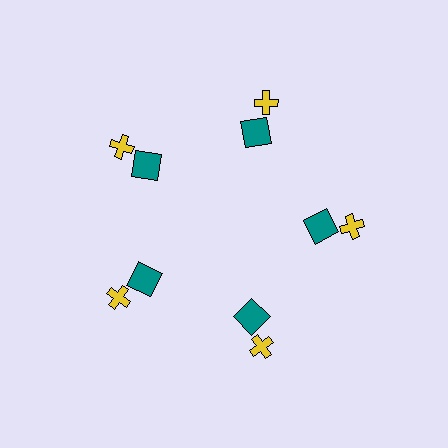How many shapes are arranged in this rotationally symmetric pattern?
There are 10 shapes, arranged in 5 groups of 2.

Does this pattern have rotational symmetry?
Yes, this pattern has 5-fold rotational symmetry. It looks the same after rotating 72 degrees around the center.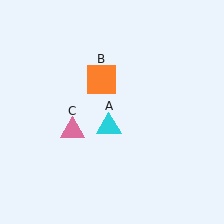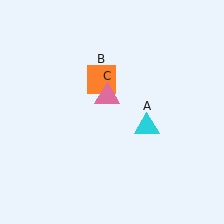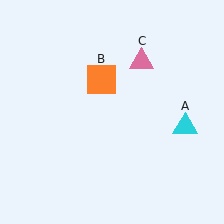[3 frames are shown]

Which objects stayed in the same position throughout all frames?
Orange square (object B) remained stationary.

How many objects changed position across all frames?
2 objects changed position: cyan triangle (object A), pink triangle (object C).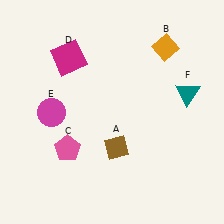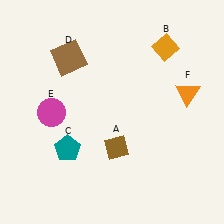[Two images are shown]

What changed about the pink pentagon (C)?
In Image 1, C is pink. In Image 2, it changed to teal.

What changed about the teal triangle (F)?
In Image 1, F is teal. In Image 2, it changed to orange.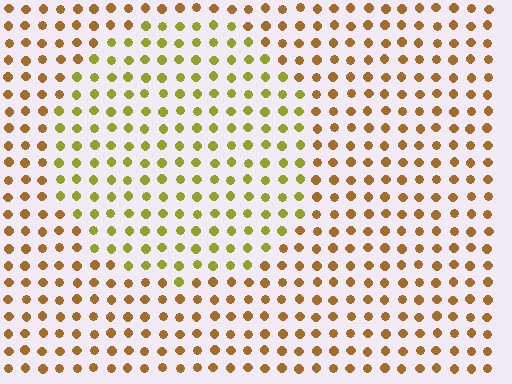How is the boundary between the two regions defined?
The boundary is defined purely by a slight shift in hue (about 35 degrees). Spacing, size, and orientation are identical on both sides.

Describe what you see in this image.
The image is filled with small brown elements in a uniform arrangement. A circle-shaped region is visible where the elements are tinted to a slightly different hue, forming a subtle color boundary.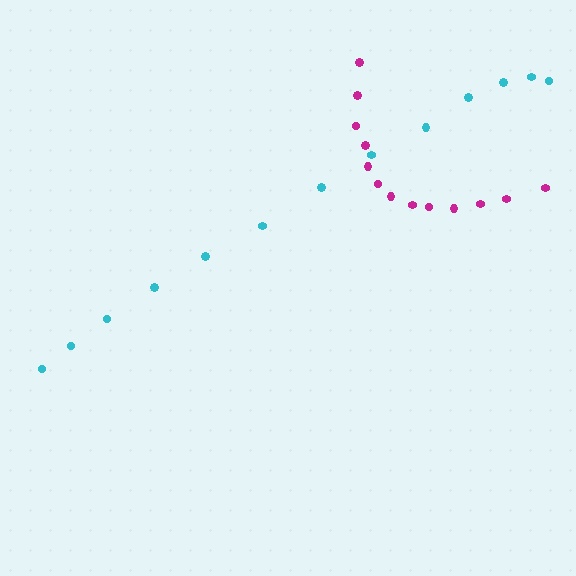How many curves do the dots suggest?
There are 2 distinct paths.